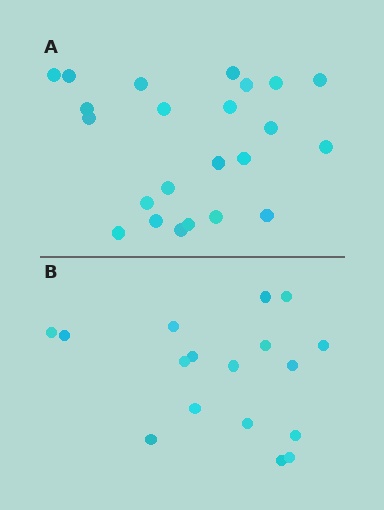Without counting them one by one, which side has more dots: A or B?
Region A (the top region) has more dots.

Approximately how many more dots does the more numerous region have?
Region A has about 6 more dots than region B.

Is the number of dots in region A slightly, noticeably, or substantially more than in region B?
Region A has noticeably more, but not dramatically so. The ratio is roughly 1.4 to 1.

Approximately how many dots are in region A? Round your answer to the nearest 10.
About 20 dots. (The exact count is 23, which rounds to 20.)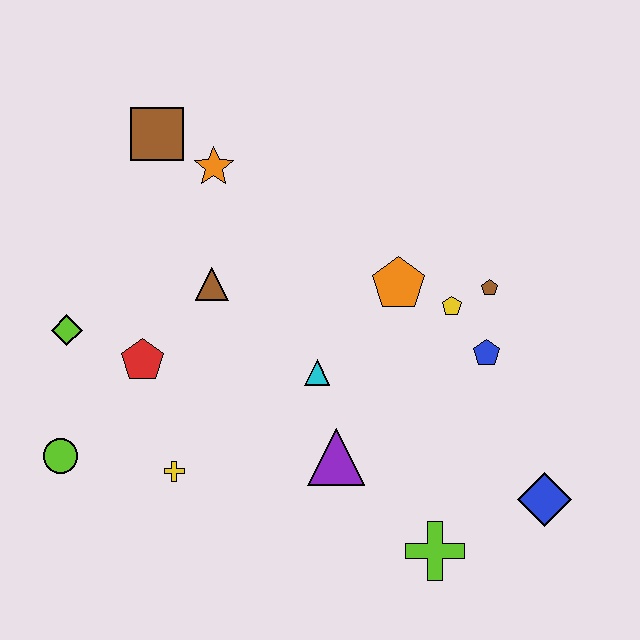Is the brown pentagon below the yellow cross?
No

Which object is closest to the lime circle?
The yellow cross is closest to the lime circle.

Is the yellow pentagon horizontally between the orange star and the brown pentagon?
Yes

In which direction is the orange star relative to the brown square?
The orange star is to the right of the brown square.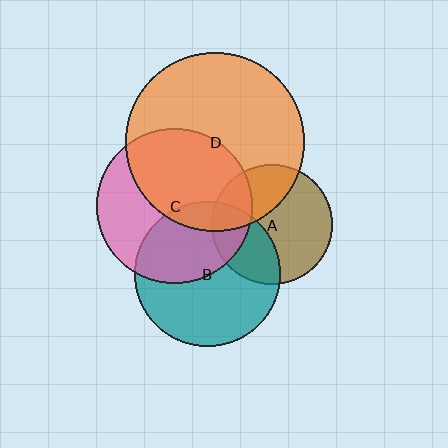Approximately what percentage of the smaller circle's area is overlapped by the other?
Approximately 50%.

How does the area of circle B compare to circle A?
Approximately 1.5 times.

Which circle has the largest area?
Circle D (orange).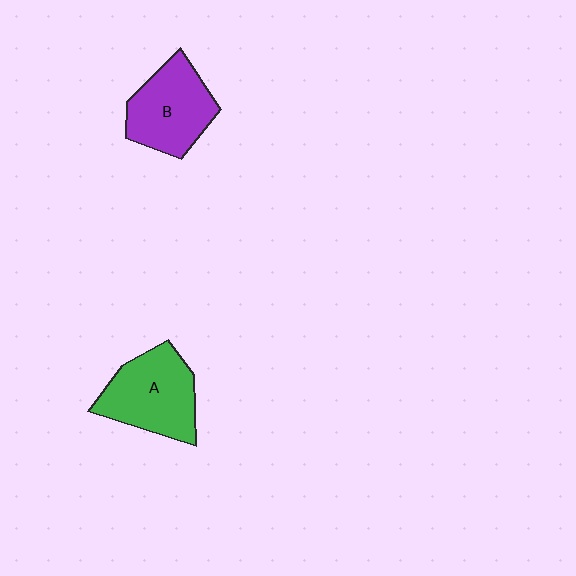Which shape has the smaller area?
Shape B (purple).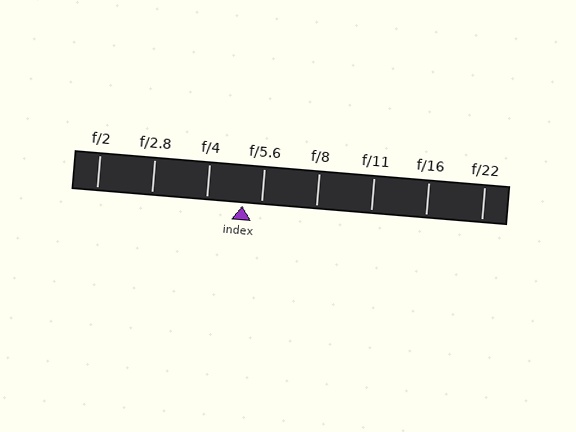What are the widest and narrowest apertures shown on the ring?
The widest aperture shown is f/2 and the narrowest is f/22.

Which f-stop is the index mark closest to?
The index mark is closest to f/5.6.